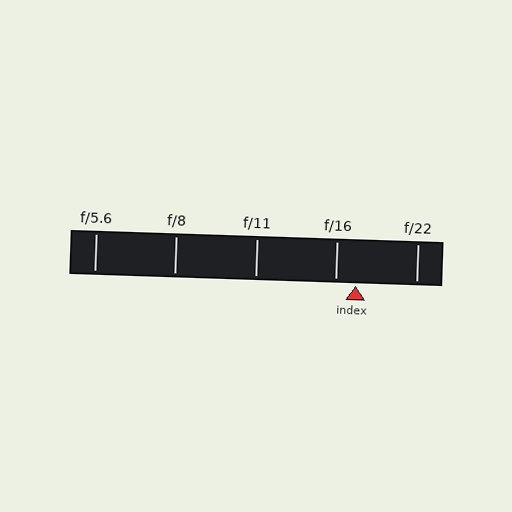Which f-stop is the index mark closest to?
The index mark is closest to f/16.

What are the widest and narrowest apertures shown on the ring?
The widest aperture shown is f/5.6 and the narrowest is f/22.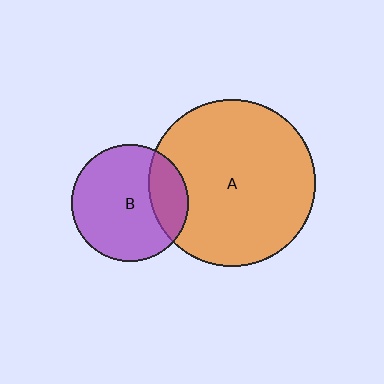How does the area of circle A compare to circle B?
Approximately 2.0 times.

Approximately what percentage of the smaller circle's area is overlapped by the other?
Approximately 25%.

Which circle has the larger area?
Circle A (orange).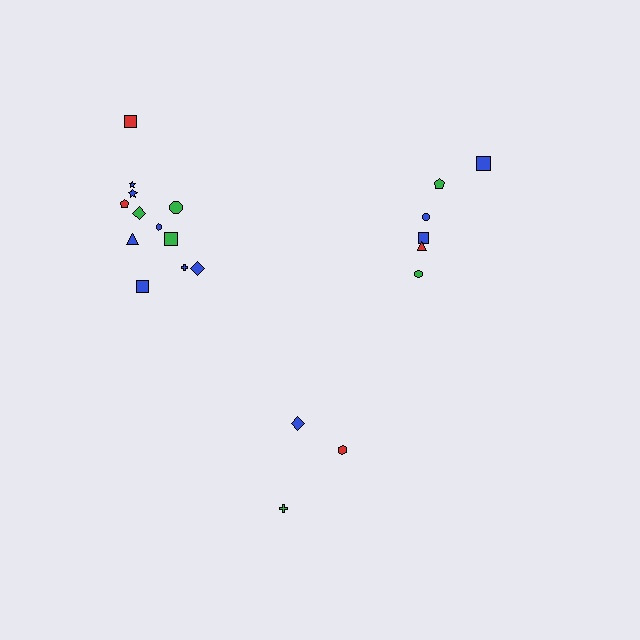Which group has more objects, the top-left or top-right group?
The top-left group.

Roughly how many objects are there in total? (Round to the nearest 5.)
Roughly 20 objects in total.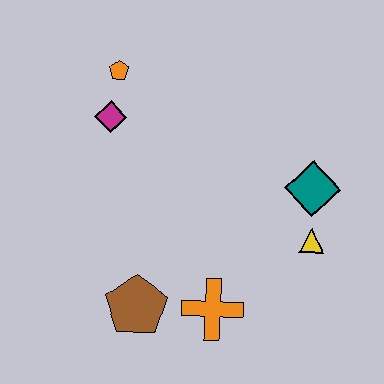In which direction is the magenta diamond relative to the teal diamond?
The magenta diamond is to the left of the teal diamond.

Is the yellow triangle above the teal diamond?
No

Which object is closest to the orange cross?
The brown pentagon is closest to the orange cross.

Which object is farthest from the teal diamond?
The orange pentagon is farthest from the teal diamond.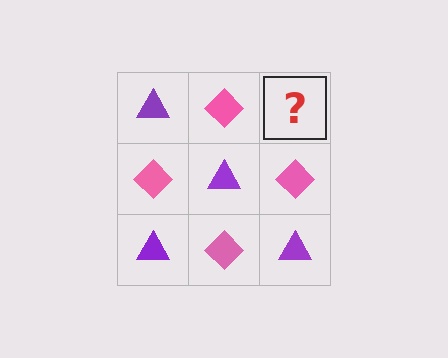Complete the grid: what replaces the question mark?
The question mark should be replaced with a purple triangle.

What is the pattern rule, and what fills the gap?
The rule is that it alternates purple triangle and pink diamond in a checkerboard pattern. The gap should be filled with a purple triangle.